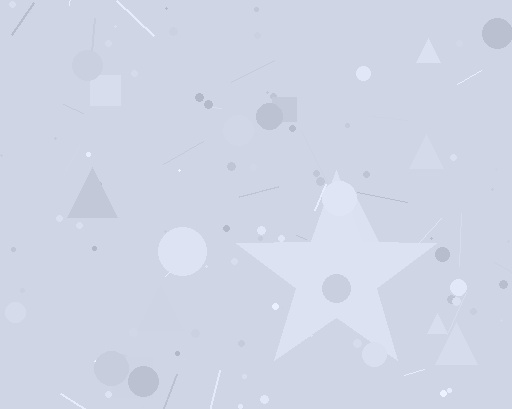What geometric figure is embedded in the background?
A star is embedded in the background.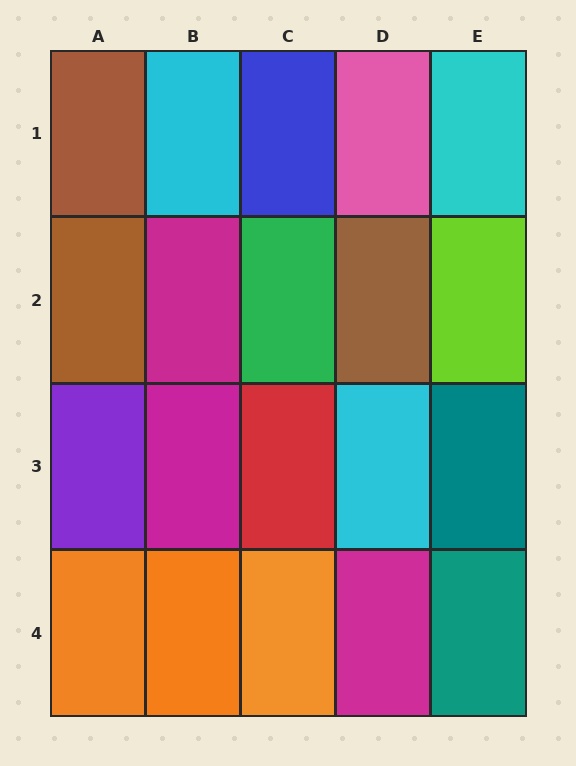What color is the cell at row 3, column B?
Magenta.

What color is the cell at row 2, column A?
Brown.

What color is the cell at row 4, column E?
Teal.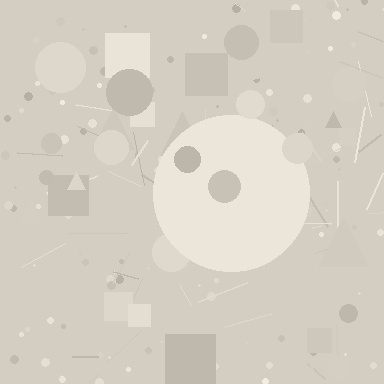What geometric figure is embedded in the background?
A circle is embedded in the background.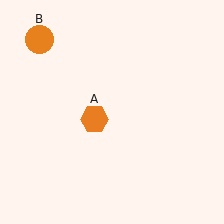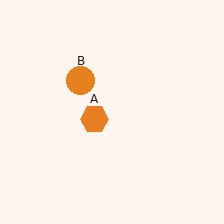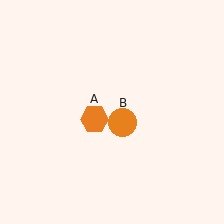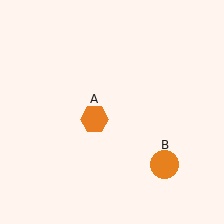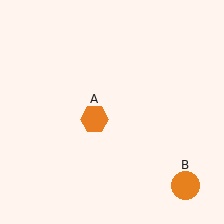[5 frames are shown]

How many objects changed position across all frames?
1 object changed position: orange circle (object B).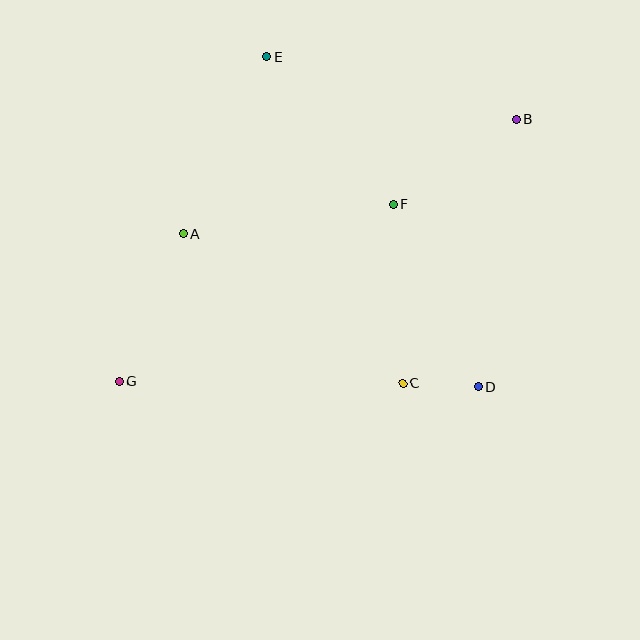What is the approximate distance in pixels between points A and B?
The distance between A and B is approximately 353 pixels.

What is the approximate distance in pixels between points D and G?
The distance between D and G is approximately 358 pixels.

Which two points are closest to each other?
Points C and D are closest to each other.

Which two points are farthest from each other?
Points B and G are farthest from each other.